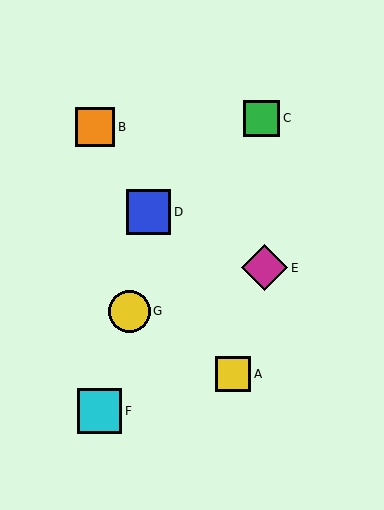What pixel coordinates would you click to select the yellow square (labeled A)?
Click at (233, 374) to select the yellow square A.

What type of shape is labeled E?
Shape E is a magenta diamond.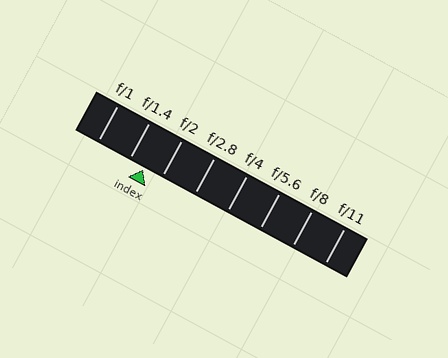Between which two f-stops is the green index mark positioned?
The index mark is between f/1.4 and f/2.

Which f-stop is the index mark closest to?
The index mark is closest to f/1.4.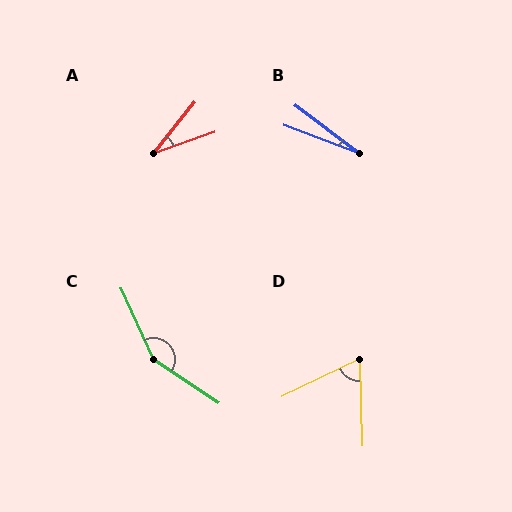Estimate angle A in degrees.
Approximately 32 degrees.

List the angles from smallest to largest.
B (16°), A (32°), D (66°), C (148°).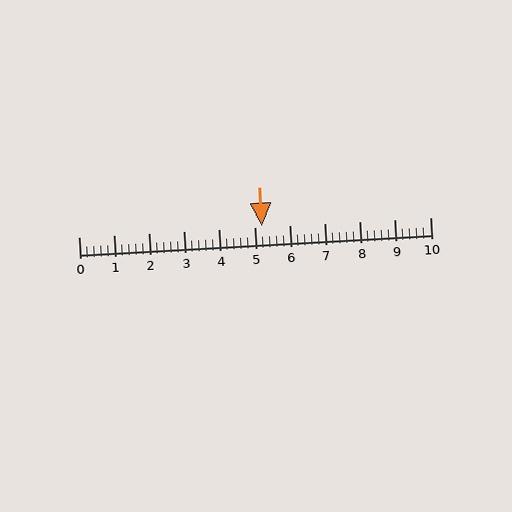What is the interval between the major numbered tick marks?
The major tick marks are spaced 1 units apart.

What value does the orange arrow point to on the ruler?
The orange arrow points to approximately 5.2.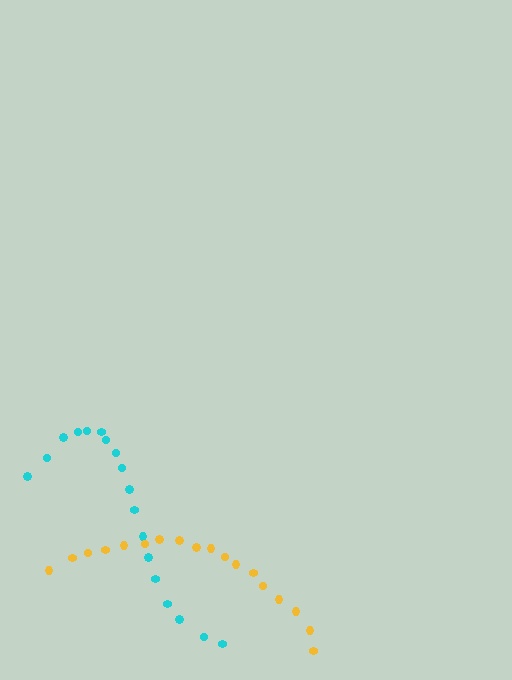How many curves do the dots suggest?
There are 2 distinct paths.